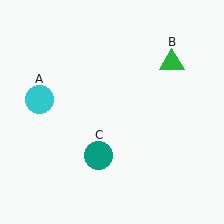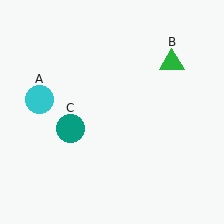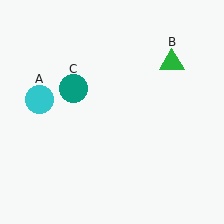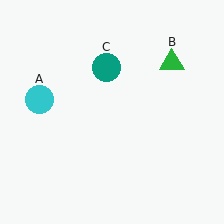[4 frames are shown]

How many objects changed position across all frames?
1 object changed position: teal circle (object C).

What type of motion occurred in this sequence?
The teal circle (object C) rotated clockwise around the center of the scene.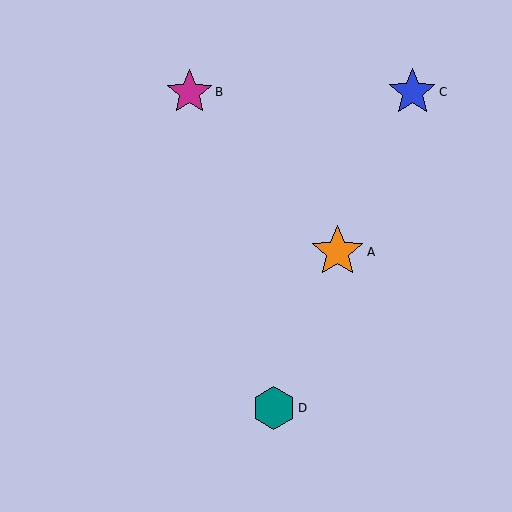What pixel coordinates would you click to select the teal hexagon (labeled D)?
Click at (274, 408) to select the teal hexagon D.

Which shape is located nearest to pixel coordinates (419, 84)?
The blue star (labeled C) at (412, 92) is nearest to that location.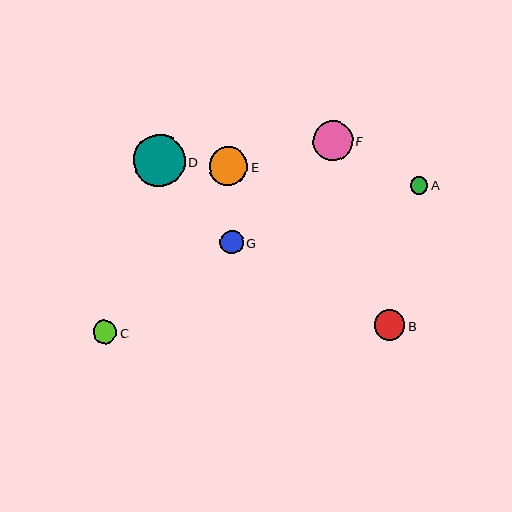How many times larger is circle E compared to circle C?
Circle E is approximately 1.6 times the size of circle C.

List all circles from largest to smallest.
From largest to smallest: D, F, E, B, C, G, A.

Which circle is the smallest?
Circle A is the smallest with a size of approximately 18 pixels.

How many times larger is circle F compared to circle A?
Circle F is approximately 2.2 times the size of circle A.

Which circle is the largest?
Circle D is the largest with a size of approximately 52 pixels.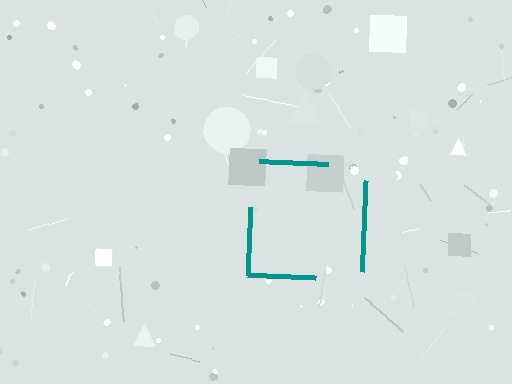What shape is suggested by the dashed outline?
The dashed outline suggests a square.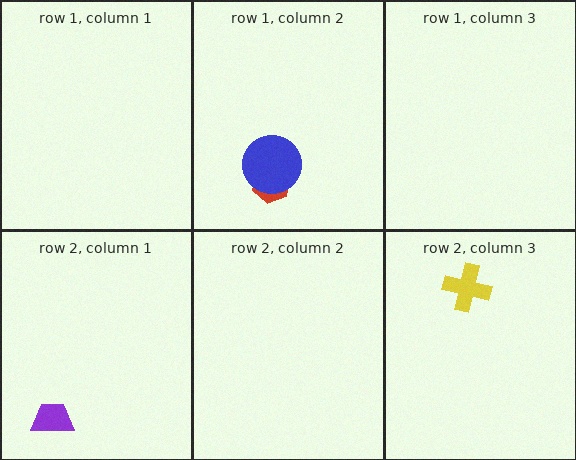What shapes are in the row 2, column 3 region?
The yellow cross.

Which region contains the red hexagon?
The row 1, column 2 region.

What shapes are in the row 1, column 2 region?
The red hexagon, the blue circle.